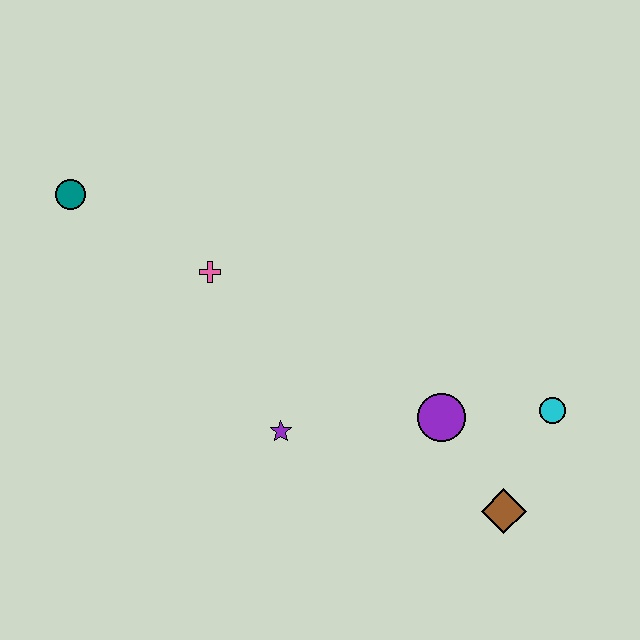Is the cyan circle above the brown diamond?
Yes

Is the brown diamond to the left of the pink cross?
No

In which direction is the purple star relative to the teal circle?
The purple star is below the teal circle.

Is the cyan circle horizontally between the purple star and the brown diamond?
No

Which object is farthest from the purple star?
The teal circle is farthest from the purple star.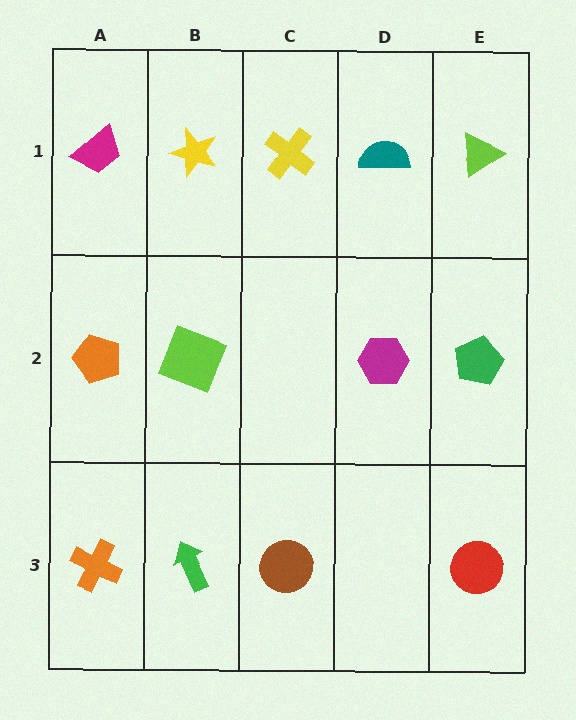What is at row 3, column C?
A brown circle.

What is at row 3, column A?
An orange cross.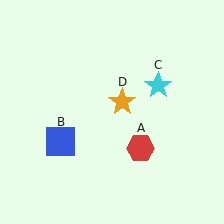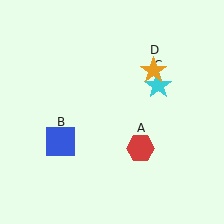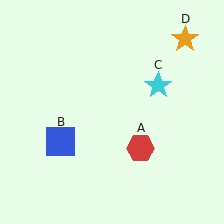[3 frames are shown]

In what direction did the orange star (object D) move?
The orange star (object D) moved up and to the right.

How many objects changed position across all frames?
1 object changed position: orange star (object D).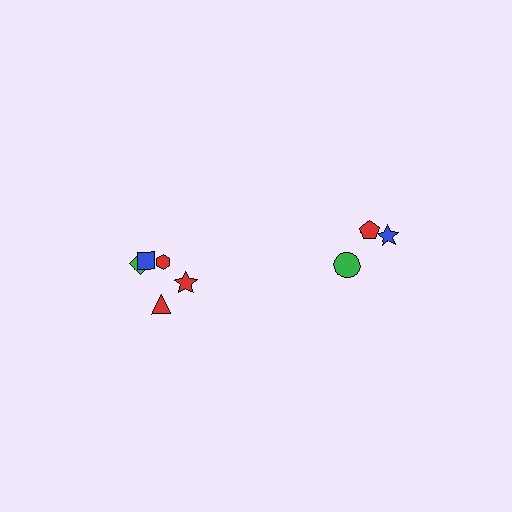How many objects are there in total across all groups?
There are 8 objects.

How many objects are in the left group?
There are 5 objects.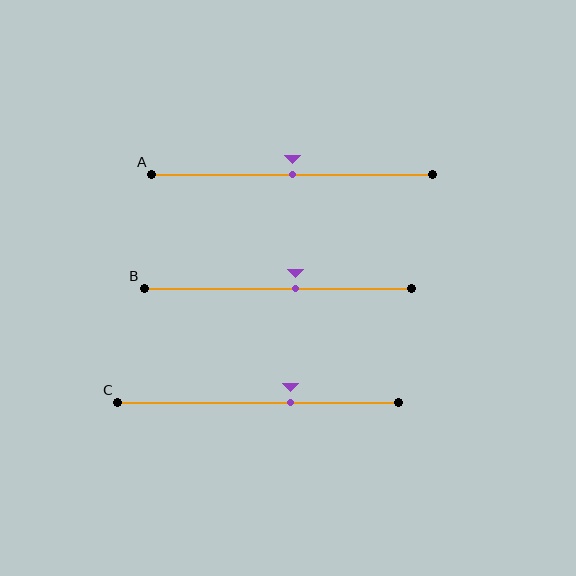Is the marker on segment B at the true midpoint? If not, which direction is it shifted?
No, the marker on segment B is shifted to the right by about 7% of the segment length.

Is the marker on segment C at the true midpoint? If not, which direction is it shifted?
No, the marker on segment C is shifted to the right by about 12% of the segment length.